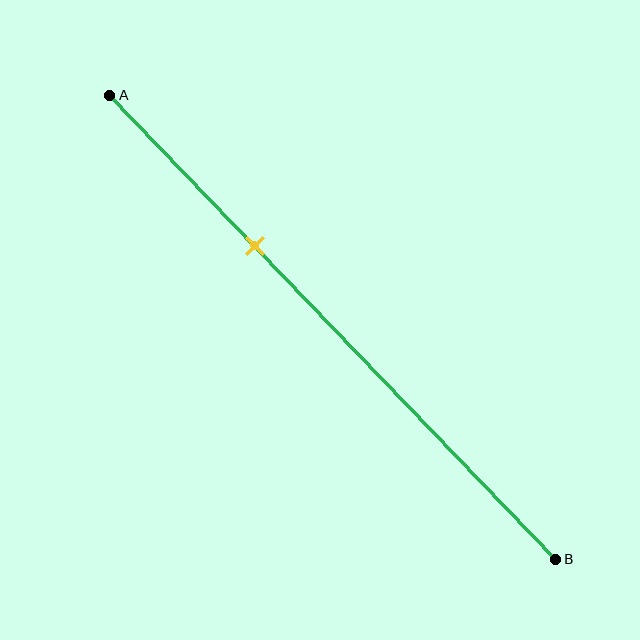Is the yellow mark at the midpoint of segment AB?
No, the mark is at about 35% from A, not at the 50% midpoint.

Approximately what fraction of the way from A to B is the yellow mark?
The yellow mark is approximately 35% of the way from A to B.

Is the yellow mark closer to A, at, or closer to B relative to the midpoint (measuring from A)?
The yellow mark is closer to point A than the midpoint of segment AB.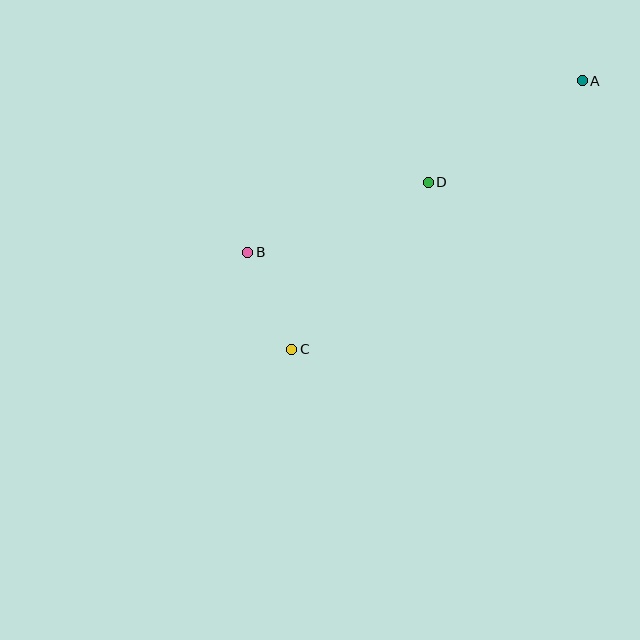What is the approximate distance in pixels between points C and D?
The distance between C and D is approximately 216 pixels.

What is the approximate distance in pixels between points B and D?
The distance between B and D is approximately 194 pixels.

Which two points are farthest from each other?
Points A and C are farthest from each other.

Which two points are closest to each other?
Points B and C are closest to each other.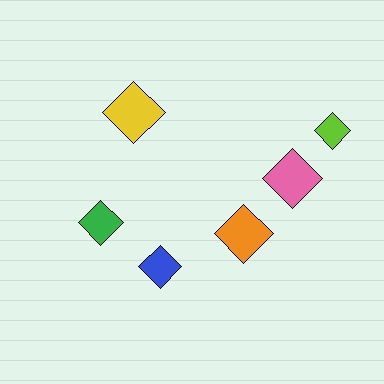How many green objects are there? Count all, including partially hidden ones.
There is 1 green object.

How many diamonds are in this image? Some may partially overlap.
There are 6 diamonds.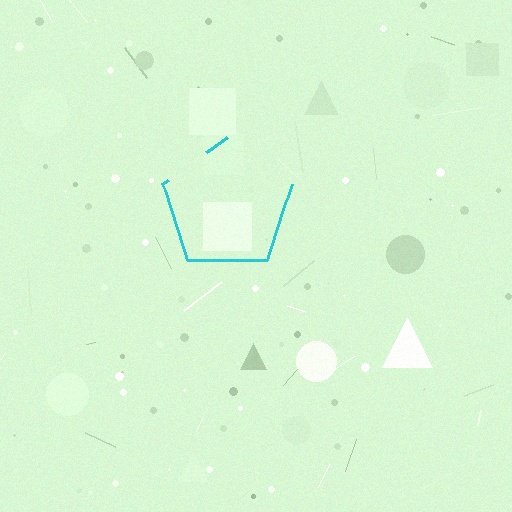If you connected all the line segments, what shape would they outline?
They would outline a pentagon.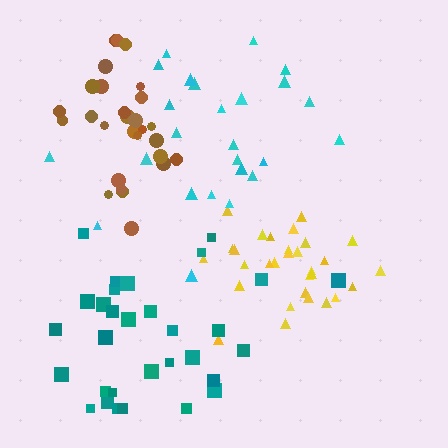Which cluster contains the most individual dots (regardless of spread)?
Teal (31).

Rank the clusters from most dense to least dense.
yellow, brown, teal, cyan.